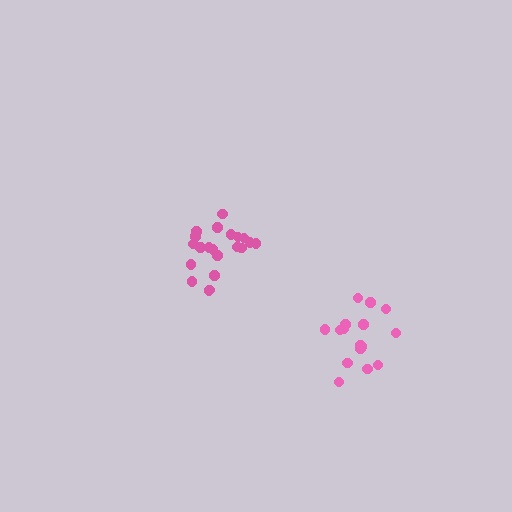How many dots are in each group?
Group 1: 21 dots, Group 2: 16 dots (37 total).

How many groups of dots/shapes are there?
There are 2 groups.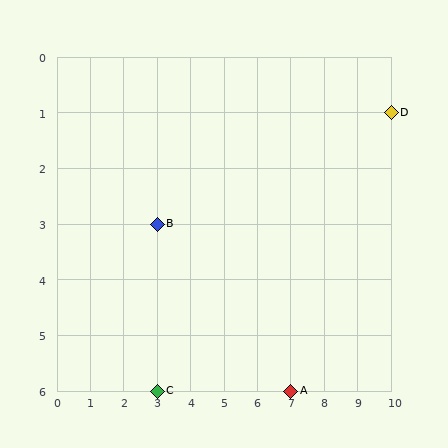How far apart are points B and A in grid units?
Points B and A are 4 columns and 3 rows apart (about 5.0 grid units diagonally).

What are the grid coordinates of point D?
Point D is at grid coordinates (10, 1).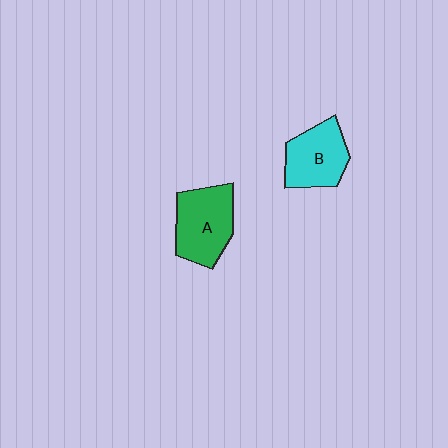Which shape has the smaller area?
Shape B (cyan).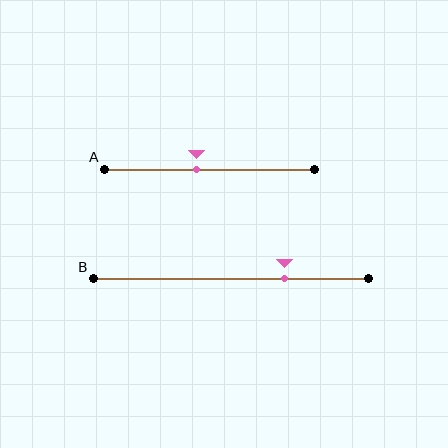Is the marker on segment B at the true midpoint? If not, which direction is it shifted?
No, the marker on segment B is shifted to the right by about 20% of the segment length.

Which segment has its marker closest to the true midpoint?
Segment A has its marker closest to the true midpoint.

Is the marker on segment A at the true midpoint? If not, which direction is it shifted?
No, the marker on segment A is shifted to the left by about 6% of the segment length.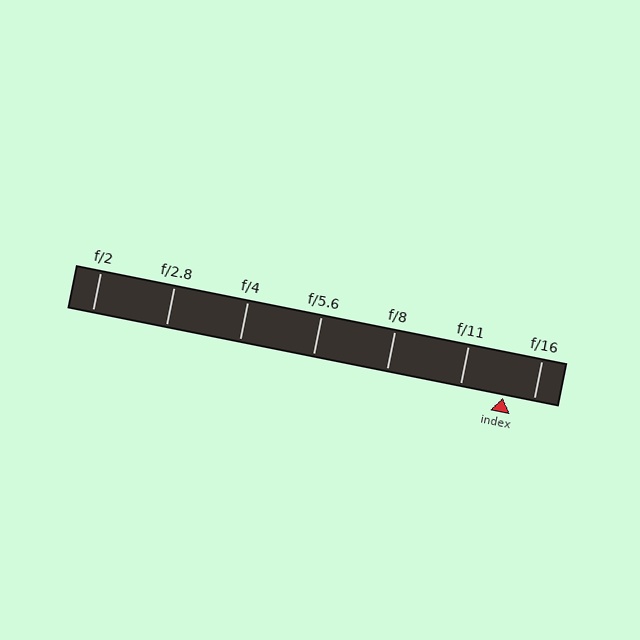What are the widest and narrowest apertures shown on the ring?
The widest aperture shown is f/2 and the narrowest is f/16.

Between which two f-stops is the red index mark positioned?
The index mark is between f/11 and f/16.